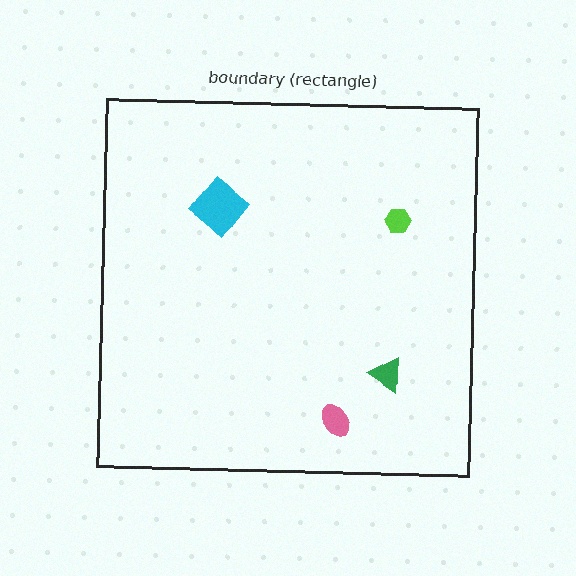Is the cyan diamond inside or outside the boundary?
Inside.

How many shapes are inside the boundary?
4 inside, 0 outside.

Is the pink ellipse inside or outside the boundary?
Inside.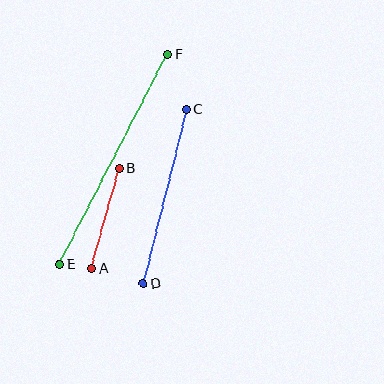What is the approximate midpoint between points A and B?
The midpoint is at approximately (105, 219) pixels.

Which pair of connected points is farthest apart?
Points E and F are farthest apart.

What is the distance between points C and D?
The distance is approximately 180 pixels.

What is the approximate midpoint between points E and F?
The midpoint is at approximately (114, 159) pixels.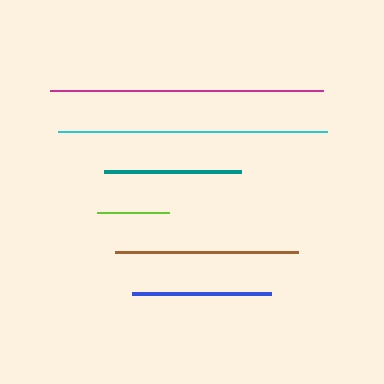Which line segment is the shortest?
The lime line is the shortest at approximately 72 pixels.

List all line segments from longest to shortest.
From longest to shortest: magenta, cyan, brown, blue, teal, lime.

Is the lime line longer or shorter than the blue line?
The blue line is longer than the lime line.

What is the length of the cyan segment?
The cyan segment is approximately 268 pixels long.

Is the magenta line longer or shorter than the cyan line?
The magenta line is longer than the cyan line.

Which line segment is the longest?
The magenta line is the longest at approximately 272 pixels.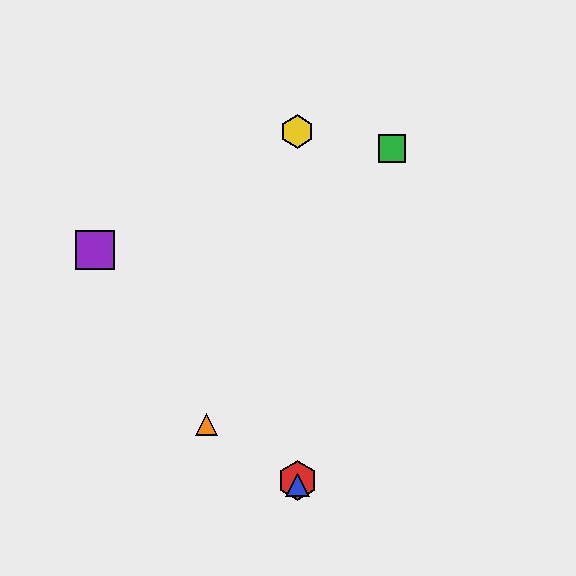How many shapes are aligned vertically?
3 shapes (the red hexagon, the blue triangle, the yellow hexagon) are aligned vertically.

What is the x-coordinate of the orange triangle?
The orange triangle is at x≈206.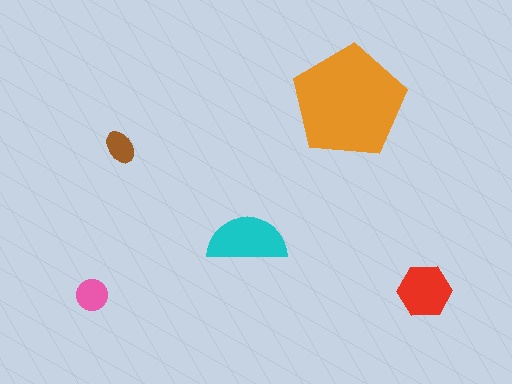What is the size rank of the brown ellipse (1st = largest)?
5th.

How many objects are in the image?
There are 5 objects in the image.